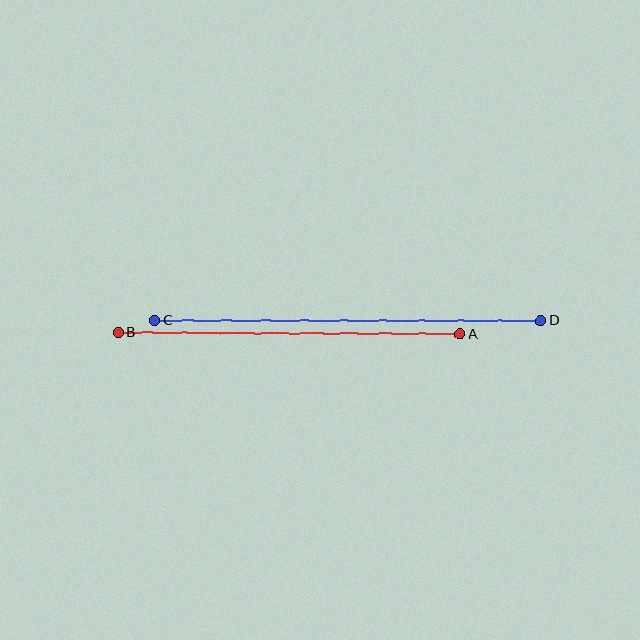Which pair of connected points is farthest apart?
Points C and D are farthest apart.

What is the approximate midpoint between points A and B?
The midpoint is at approximately (289, 333) pixels.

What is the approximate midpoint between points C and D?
The midpoint is at approximately (348, 320) pixels.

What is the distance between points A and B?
The distance is approximately 342 pixels.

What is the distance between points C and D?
The distance is approximately 386 pixels.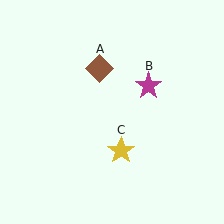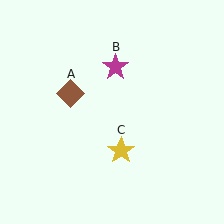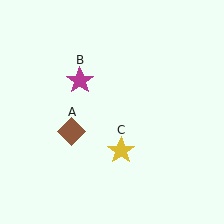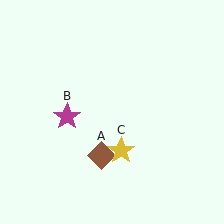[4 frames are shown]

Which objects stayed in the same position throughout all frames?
Yellow star (object C) remained stationary.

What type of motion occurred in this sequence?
The brown diamond (object A), magenta star (object B) rotated counterclockwise around the center of the scene.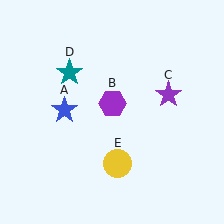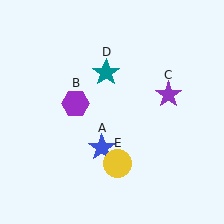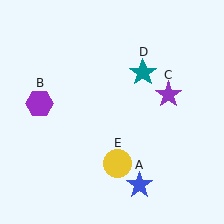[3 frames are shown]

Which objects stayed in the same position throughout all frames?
Purple star (object C) and yellow circle (object E) remained stationary.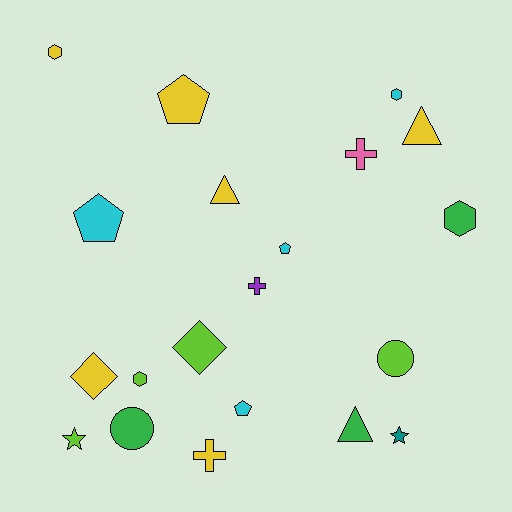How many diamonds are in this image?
There are 2 diamonds.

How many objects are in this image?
There are 20 objects.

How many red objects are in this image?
There are no red objects.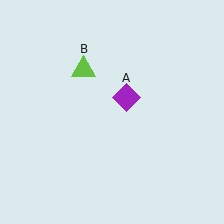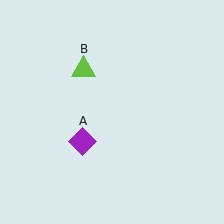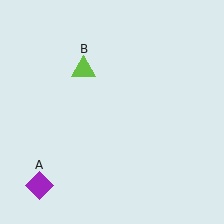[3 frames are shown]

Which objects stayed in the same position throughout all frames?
Lime triangle (object B) remained stationary.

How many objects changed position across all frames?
1 object changed position: purple diamond (object A).